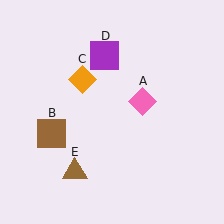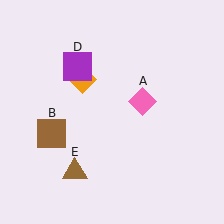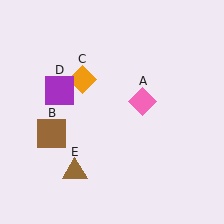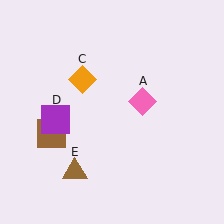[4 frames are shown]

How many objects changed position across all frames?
1 object changed position: purple square (object D).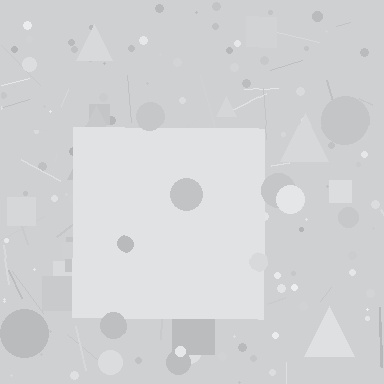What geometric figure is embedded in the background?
A square is embedded in the background.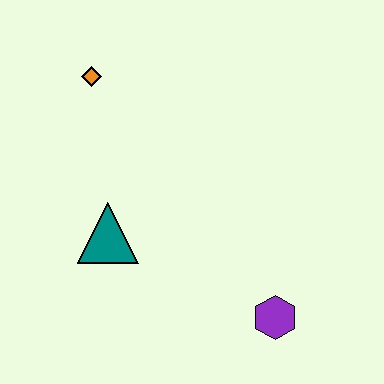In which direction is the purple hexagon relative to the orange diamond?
The purple hexagon is below the orange diamond.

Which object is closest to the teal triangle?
The orange diamond is closest to the teal triangle.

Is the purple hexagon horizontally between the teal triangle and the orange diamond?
No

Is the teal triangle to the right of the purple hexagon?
No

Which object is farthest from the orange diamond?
The purple hexagon is farthest from the orange diamond.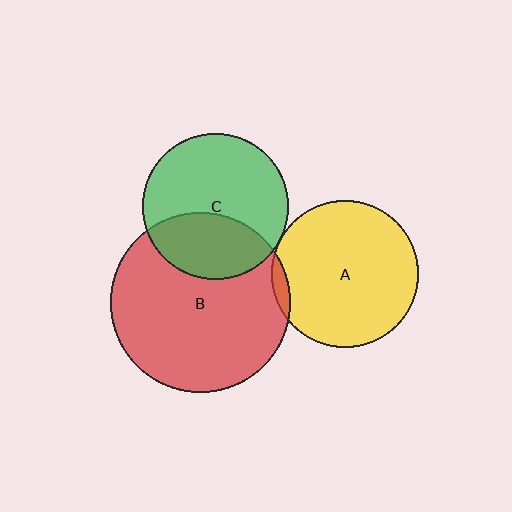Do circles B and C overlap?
Yes.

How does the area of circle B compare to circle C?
Approximately 1.5 times.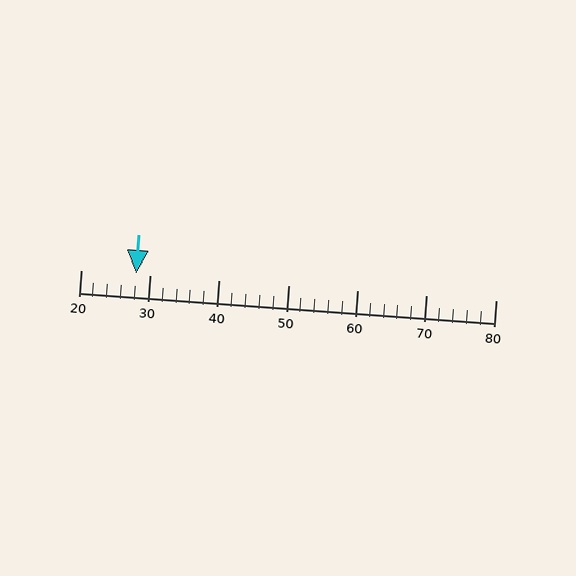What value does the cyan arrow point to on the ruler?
The cyan arrow points to approximately 28.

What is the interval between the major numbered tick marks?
The major tick marks are spaced 10 units apart.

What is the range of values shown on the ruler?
The ruler shows values from 20 to 80.